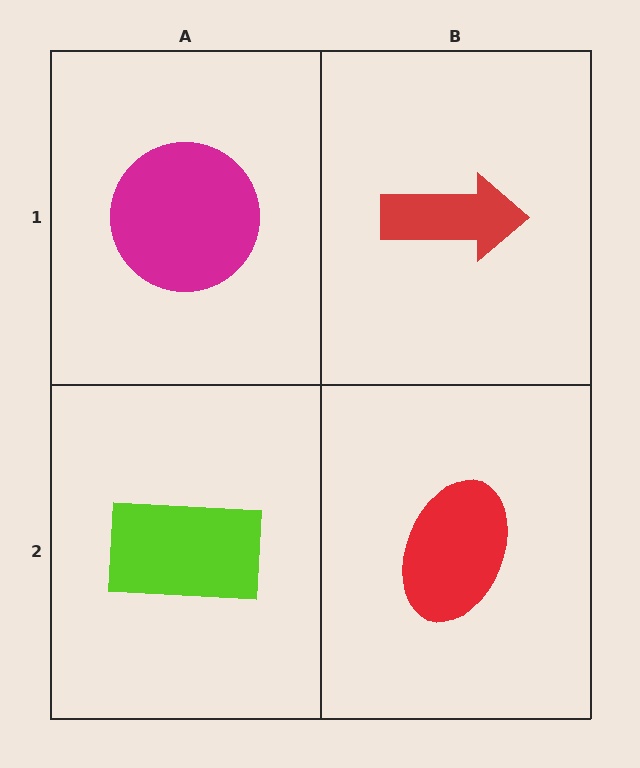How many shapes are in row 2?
2 shapes.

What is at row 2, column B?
A red ellipse.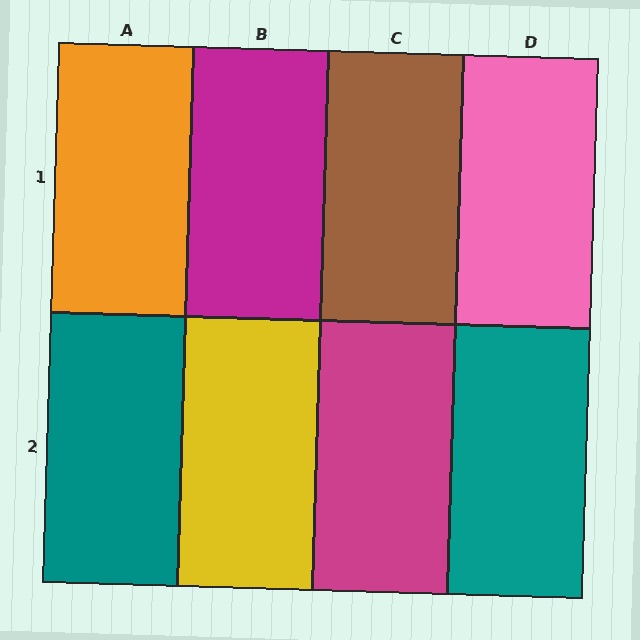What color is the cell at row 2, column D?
Teal.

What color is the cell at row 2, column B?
Yellow.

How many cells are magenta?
2 cells are magenta.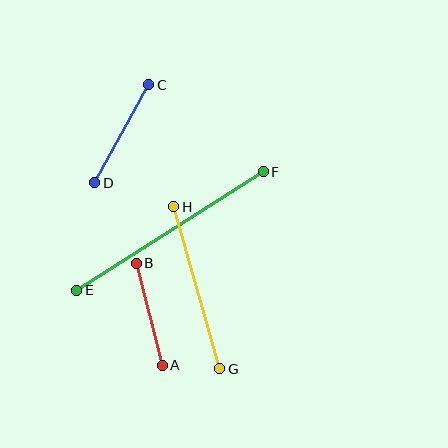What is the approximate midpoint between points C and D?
The midpoint is at approximately (122, 134) pixels.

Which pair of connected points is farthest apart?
Points E and F are farthest apart.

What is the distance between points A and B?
The distance is approximately 105 pixels.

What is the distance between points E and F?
The distance is approximately 221 pixels.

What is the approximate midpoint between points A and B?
The midpoint is at approximately (149, 314) pixels.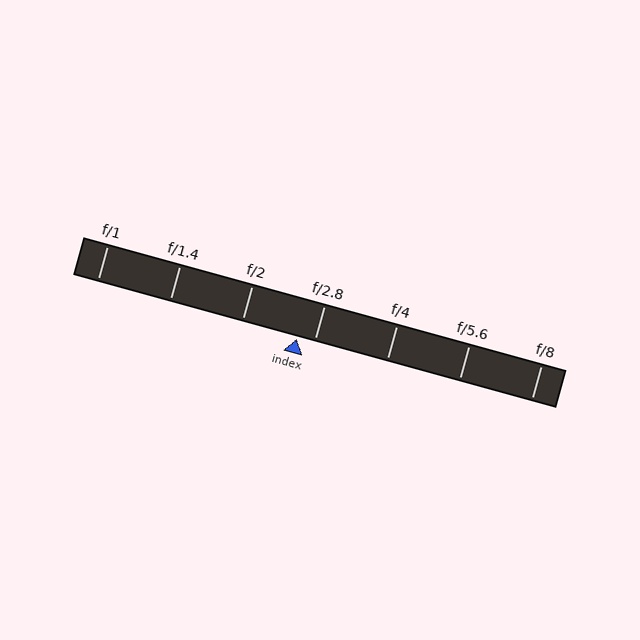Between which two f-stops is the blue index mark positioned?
The index mark is between f/2 and f/2.8.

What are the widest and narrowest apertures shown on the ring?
The widest aperture shown is f/1 and the narrowest is f/8.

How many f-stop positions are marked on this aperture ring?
There are 7 f-stop positions marked.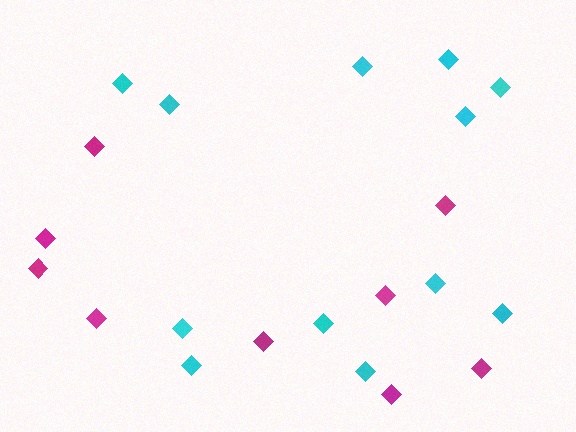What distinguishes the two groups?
There are 2 groups: one group of magenta diamonds (9) and one group of cyan diamonds (12).